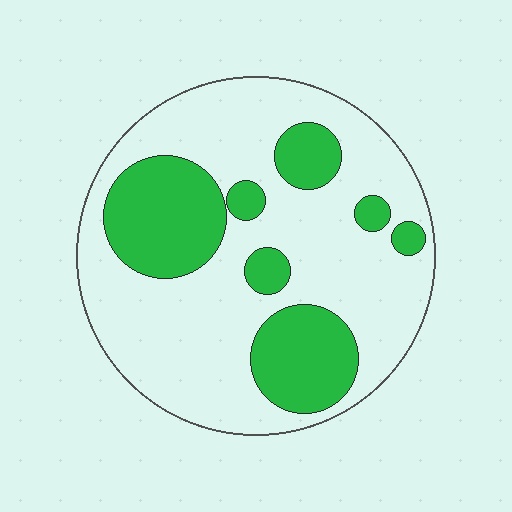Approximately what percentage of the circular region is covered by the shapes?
Approximately 30%.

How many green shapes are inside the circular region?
7.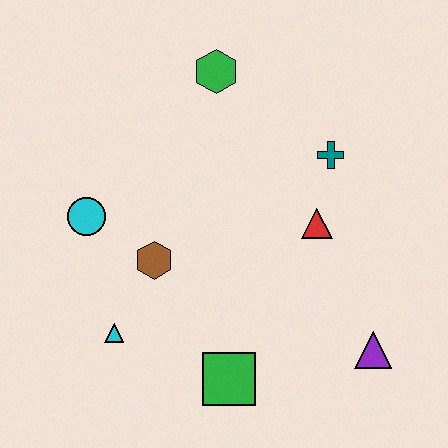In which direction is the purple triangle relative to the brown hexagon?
The purple triangle is to the right of the brown hexagon.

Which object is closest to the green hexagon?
The teal cross is closest to the green hexagon.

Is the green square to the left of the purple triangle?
Yes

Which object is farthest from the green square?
The green hexagon is farthest from the green square.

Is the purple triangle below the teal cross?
Yes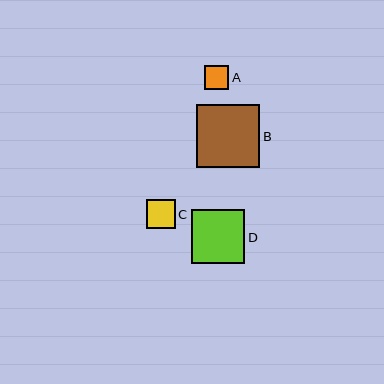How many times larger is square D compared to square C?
Square D is approximately 1.8 times the size of square C.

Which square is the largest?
Square B is the largest with a size of approximately 64 pixels.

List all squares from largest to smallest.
From largest to smallest: B, D, C, A.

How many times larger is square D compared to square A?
Square D is approximately 2.2 times the size of square A.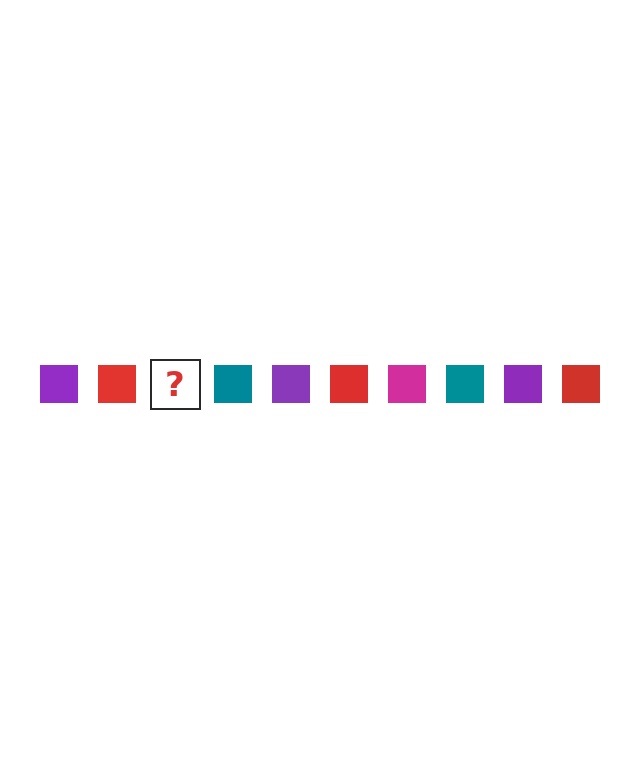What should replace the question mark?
The question mark should be replaced with a magenta square.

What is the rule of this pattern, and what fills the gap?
The rule is that the pattern cycles through purple, red, magenta, teal squares. The gap should be filled with a magenta square.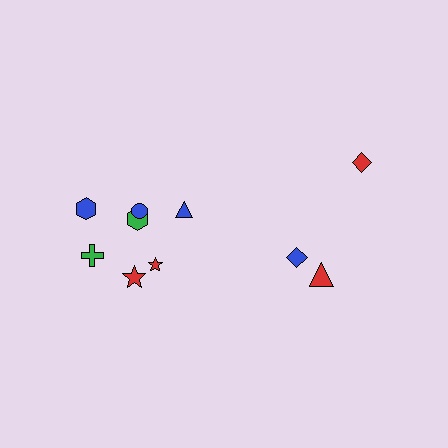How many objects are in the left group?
There are 7 objects.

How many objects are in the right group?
There are 3 objects.